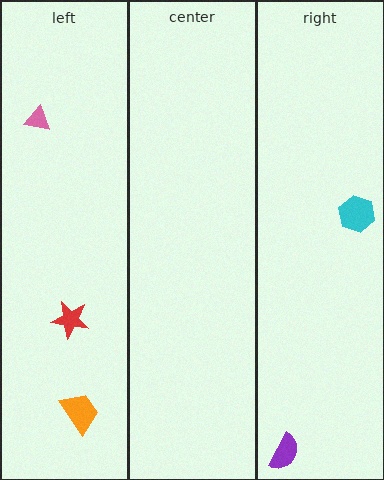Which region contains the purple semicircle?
The right region.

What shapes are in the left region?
The orange trapezoid, the pink triangle, the red star.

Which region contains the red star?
The left region.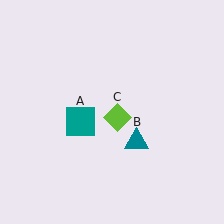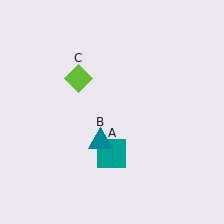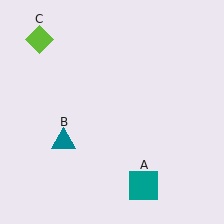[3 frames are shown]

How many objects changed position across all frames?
3 objects changed position: teal square (object A), teal triangle (object B), lime diamond (object C).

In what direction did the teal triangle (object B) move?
The teal triangle (object B) moved left.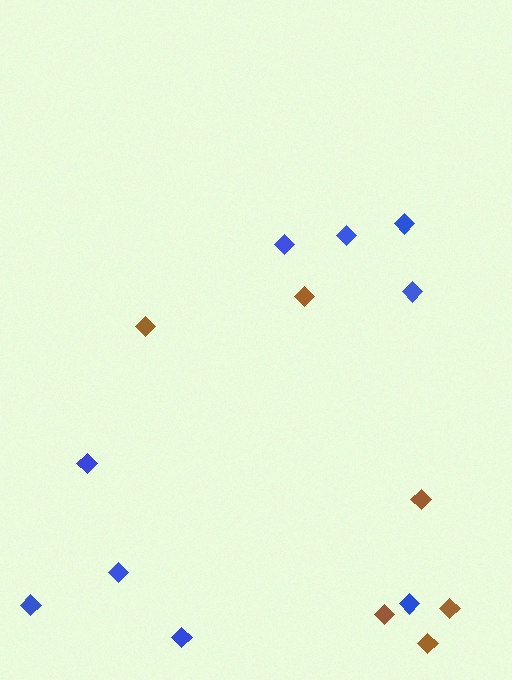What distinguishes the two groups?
There are 2 groups: one group of brown diamonds (6) and one group of blue diamonds (9).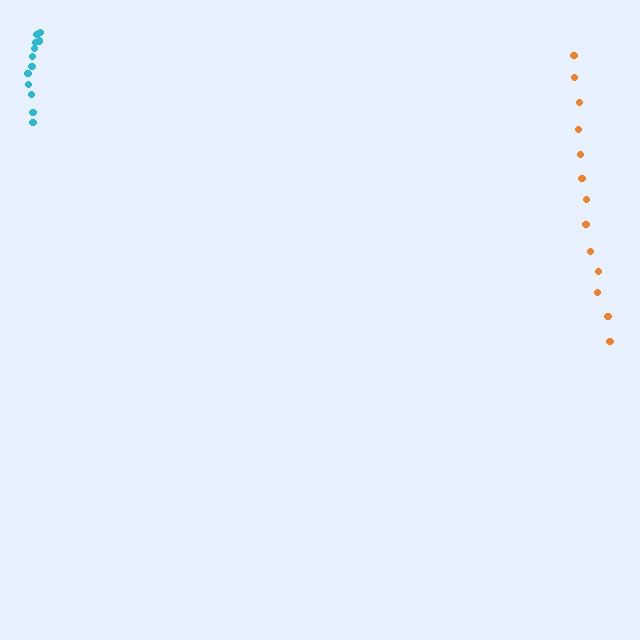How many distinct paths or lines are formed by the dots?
There are 2 distinct paths.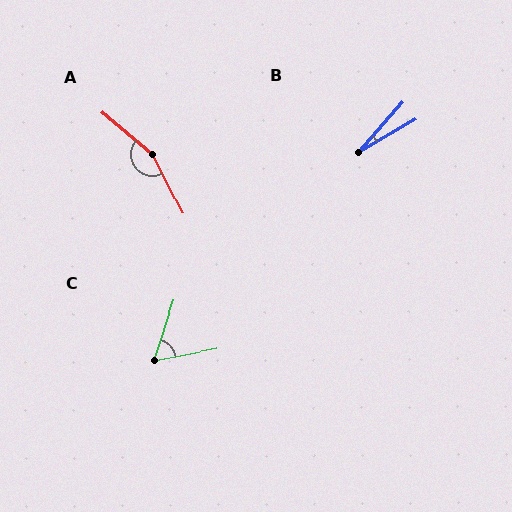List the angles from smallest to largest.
B (19°), C (61°), A (157°).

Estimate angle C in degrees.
Approximately 61 degrees.